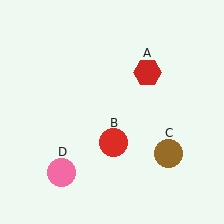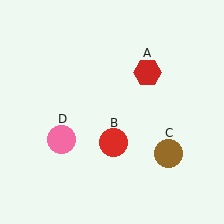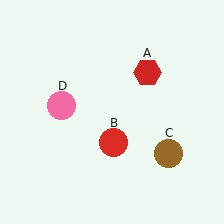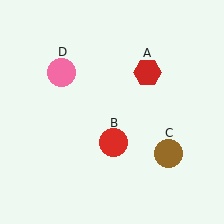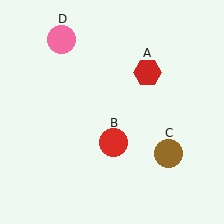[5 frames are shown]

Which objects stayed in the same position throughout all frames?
Red hexagon (object A) and red circle (object B) and brown circle (object C) remained stationary.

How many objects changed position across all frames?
1 object changed position: pink circle (object D).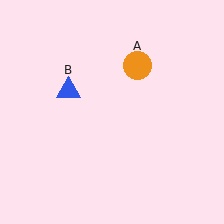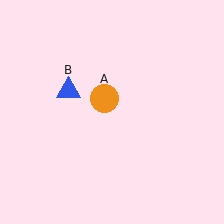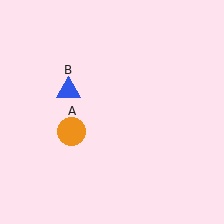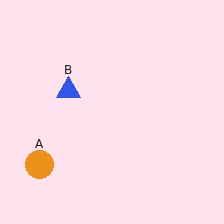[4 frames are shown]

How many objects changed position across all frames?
1 object changed position: orange circle (object A).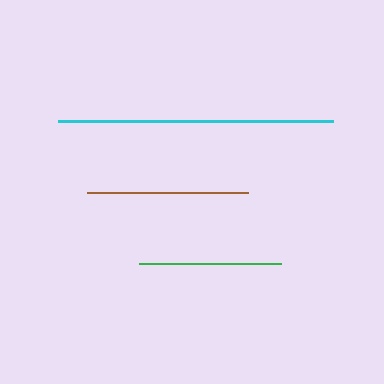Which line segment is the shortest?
The green line is the shortest at approximately 142 pixels.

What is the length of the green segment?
The green segment is approximately 142 pixels long.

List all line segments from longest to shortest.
From longest to shortest: cyan, brown, green.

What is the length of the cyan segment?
The cyan segment is approximately 275 pixels long.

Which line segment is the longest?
The cyan line is the longest at approximately 275 pixels.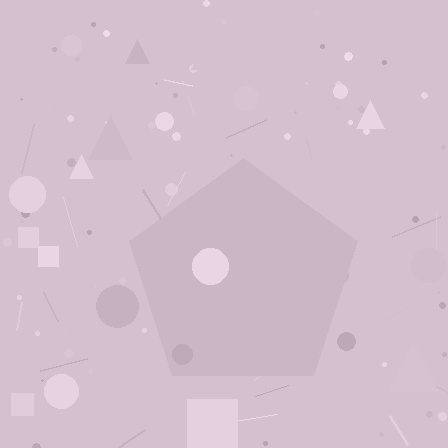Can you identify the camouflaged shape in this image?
The camouflaged shape is a pentagon.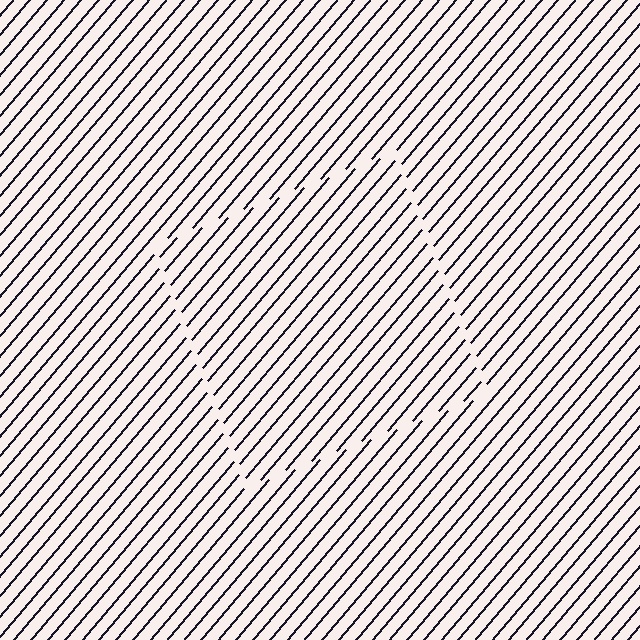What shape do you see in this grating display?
An illusory square. The interior of the shape contains the same grating, shifted by half a period — the contour is defined by the phase discontinuity where line-ends from the inner and outer gratings abut.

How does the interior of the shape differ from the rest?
The interior of the shape contains the same grating, shifted by half a period — the contour is defined by the phase discontinuity where line-ends from the inner and outer gratings abut.